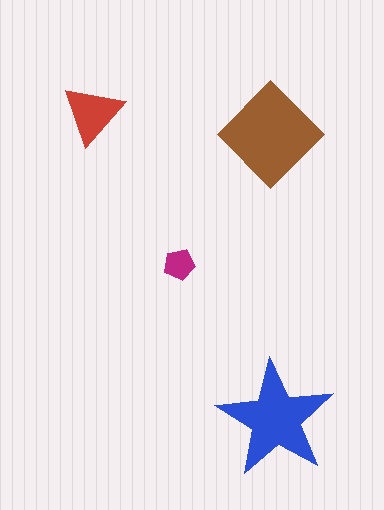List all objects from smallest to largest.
The magenta pentagon, the red triangle, the blue star, the brown diamond.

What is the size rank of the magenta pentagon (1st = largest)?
4th.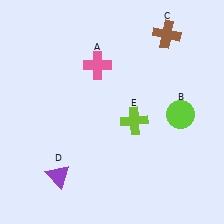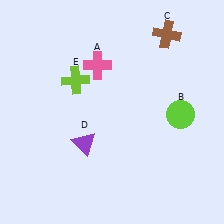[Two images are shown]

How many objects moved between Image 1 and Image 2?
2 objects moved between the two images.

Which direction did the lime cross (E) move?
The lime cross (E) moved left.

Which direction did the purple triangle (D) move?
The purple triangle (D) moved up.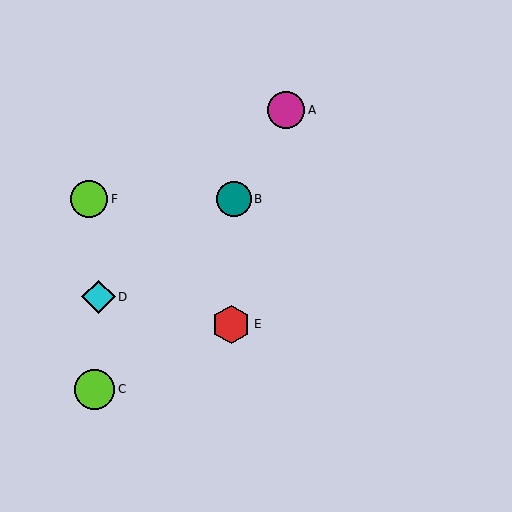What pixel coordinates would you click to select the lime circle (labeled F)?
Click at (89, 199) to select the lime circle F.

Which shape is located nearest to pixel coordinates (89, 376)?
The lime circle (labeled C) at (95, 389) is nearest to that location.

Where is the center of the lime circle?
The center of the lime circle is at (89, 199).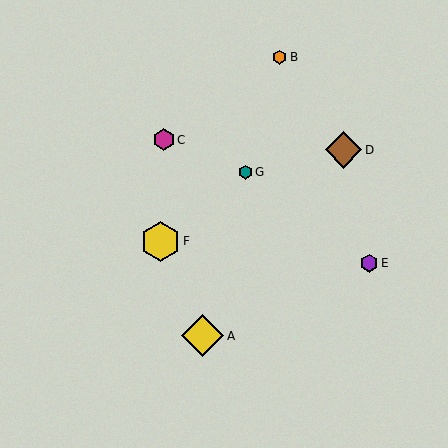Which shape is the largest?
The yellow diamond (labeled A) is the largest.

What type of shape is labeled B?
Shape B is an orange hexagon.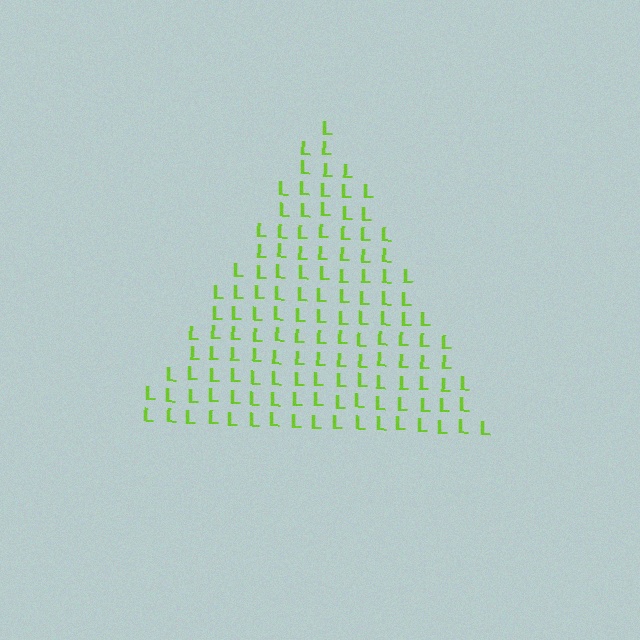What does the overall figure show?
The overall figure shows a triangle.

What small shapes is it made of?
It is made of small letter L's.